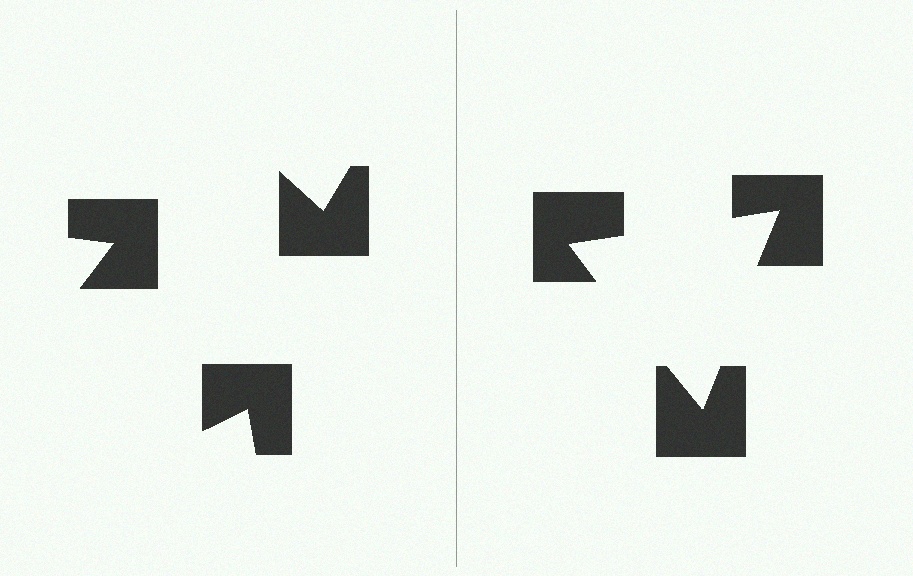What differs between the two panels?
The notched squares are positioned identically on both sides; only the wedge orientations differ. On the right they align to a triangle; on the left they are misaligned.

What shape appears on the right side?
An illusory triangle.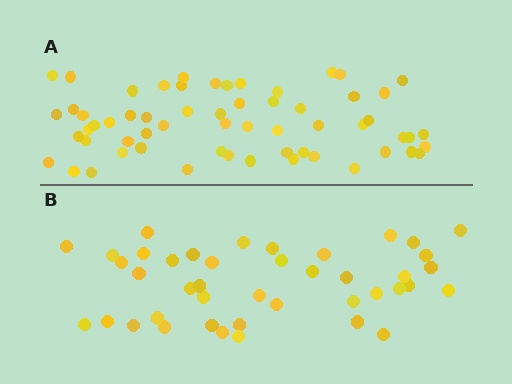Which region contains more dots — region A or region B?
Region A (the top region) has more dots.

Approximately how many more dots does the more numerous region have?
Region A has approximately 20 more dots than region B.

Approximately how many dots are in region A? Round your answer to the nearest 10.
About 60 dots.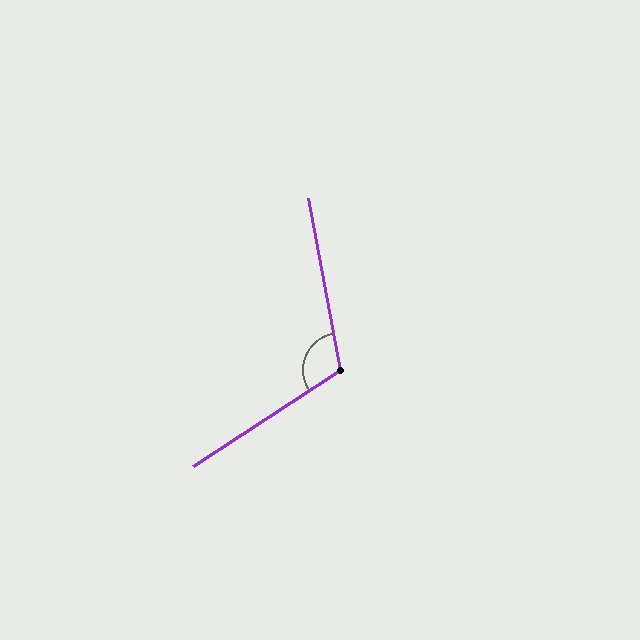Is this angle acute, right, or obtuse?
It is obtuse.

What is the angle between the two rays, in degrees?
Approximately 113 degrees.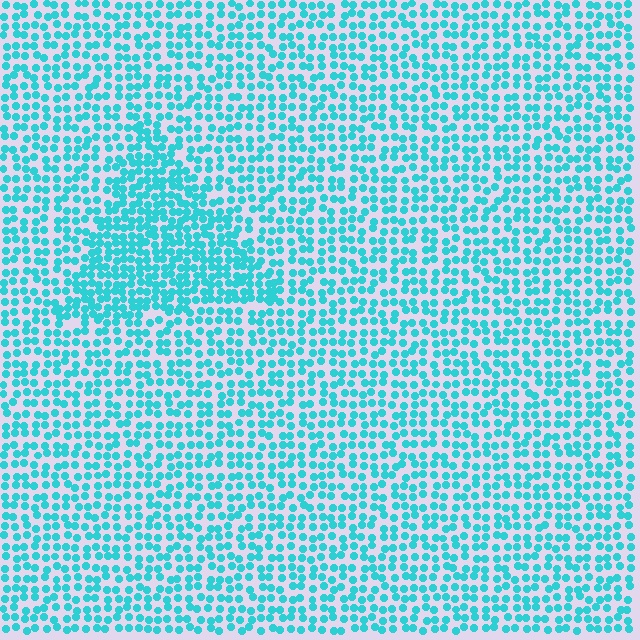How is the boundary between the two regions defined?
The boundary is defined by a change in element density (approximately 1.6x ratio). All elements are the same color, size, and shape.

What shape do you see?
I see a triangle.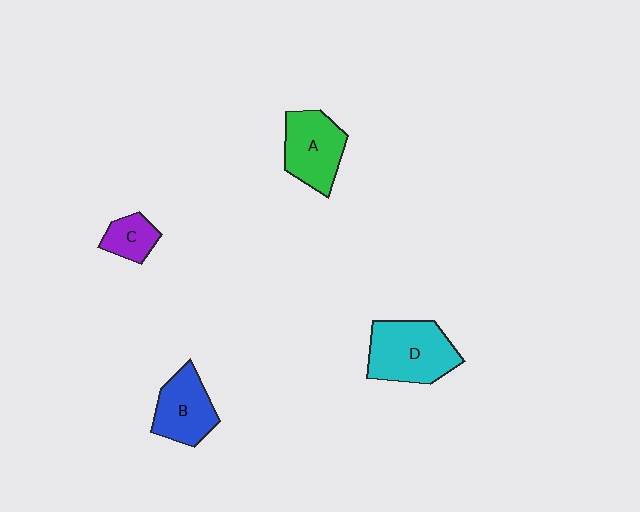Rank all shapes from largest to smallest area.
From largest to smallest: D (cyan), A (green), B (blue), C (purple).